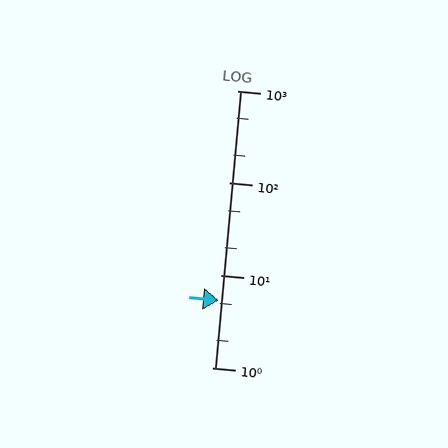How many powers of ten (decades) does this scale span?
The scale spans 3 decades, from 1 to 1000.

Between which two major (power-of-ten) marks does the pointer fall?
The pointer is between 1 and 10.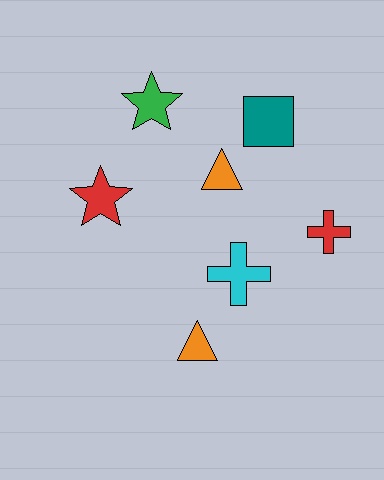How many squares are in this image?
There is 1 square.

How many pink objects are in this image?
There are no pink objects.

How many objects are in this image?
There are 7 objects.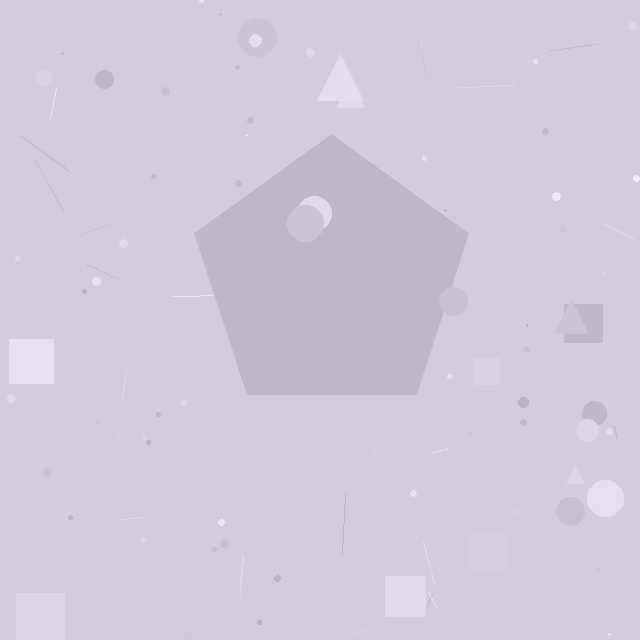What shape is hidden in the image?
A pentagon is hidden in the image.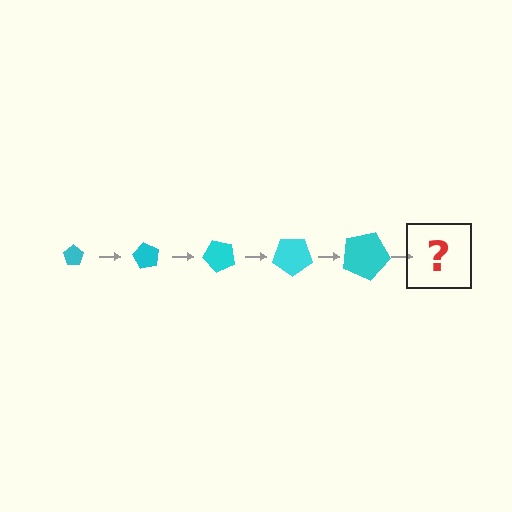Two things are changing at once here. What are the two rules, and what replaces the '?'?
The two rules are that the pentagon grows larger each step and it rotates 60 degrees each step. The '?' should be a pentagon, larger than the previous one and rotated 300 degrees from the start.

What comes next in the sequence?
The next element should be a pentagon, larger than the previous one and rotated 300 degrees from the start.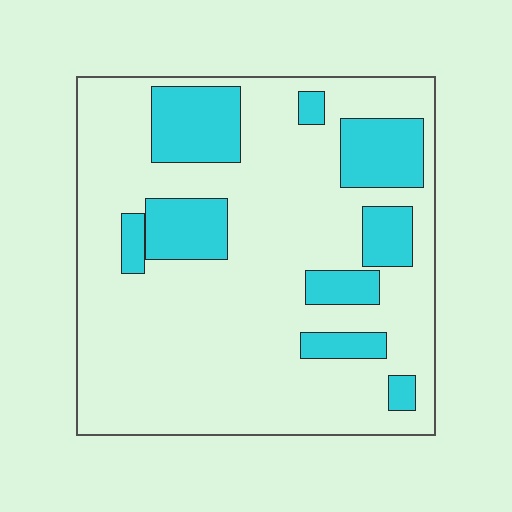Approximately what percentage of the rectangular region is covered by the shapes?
Approximately 25%.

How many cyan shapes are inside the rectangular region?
9.